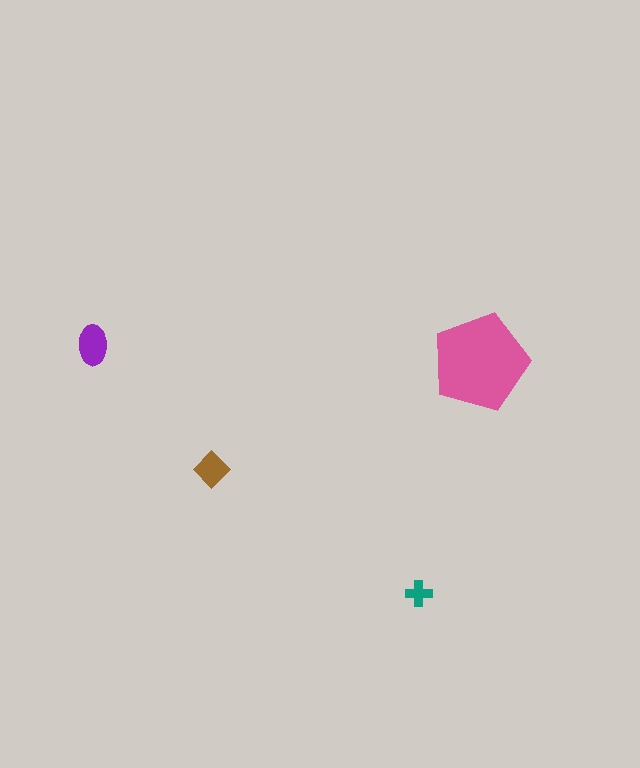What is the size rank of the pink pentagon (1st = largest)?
1st.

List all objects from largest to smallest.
The pink pentagon, the purple ellipse, the brown diamond, the teal cross.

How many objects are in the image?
There are 4 objects in the image.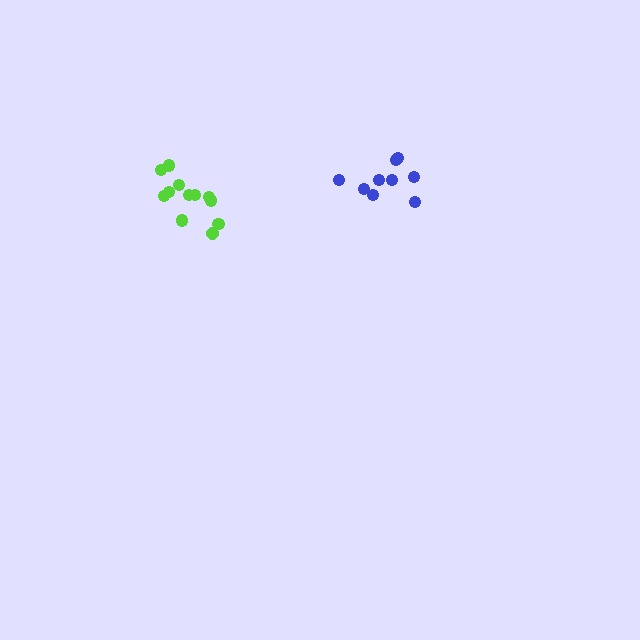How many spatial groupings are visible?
There are 2 spatial groupings.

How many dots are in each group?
Group 1: 9 dots, Group 2: 12 dots (21 total).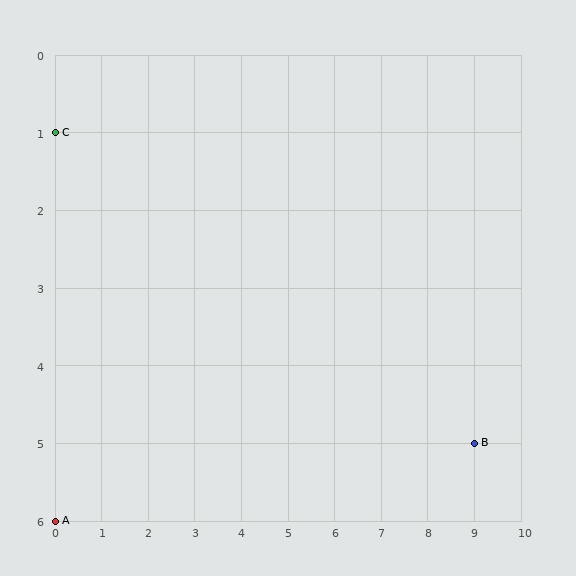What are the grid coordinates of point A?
Point A is at grid coordinates (0, 6).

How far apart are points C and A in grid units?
Points C and A are 5 rows apart.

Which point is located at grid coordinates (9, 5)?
Point B is at (9, 5).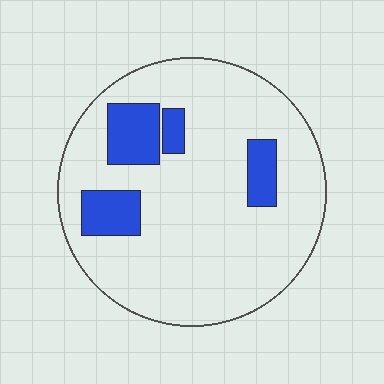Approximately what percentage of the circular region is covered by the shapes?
Approximately 15%.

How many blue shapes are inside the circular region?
4.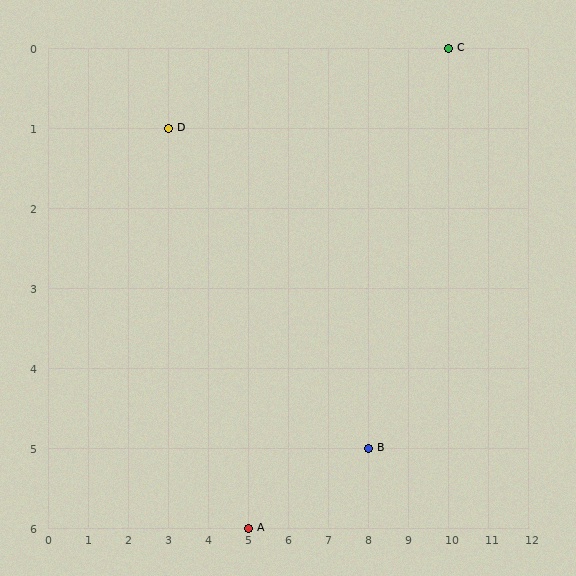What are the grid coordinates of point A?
Point A is at grid coordinates (5, 6).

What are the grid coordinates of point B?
Point B is at grid coordinates (8, 5).